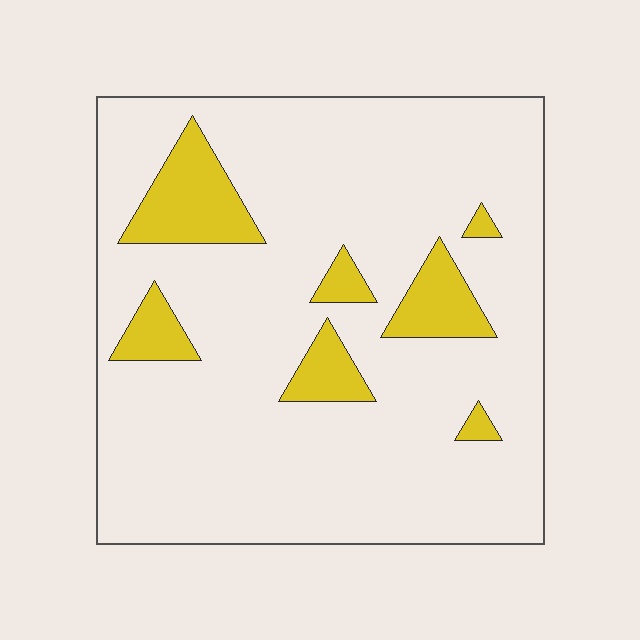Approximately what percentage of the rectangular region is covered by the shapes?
Approximately 15%.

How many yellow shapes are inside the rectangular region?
7.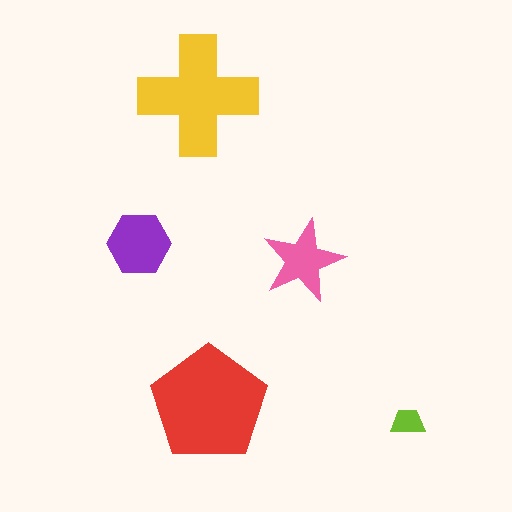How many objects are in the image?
There are 5 objects in the image.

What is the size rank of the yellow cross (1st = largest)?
2nd.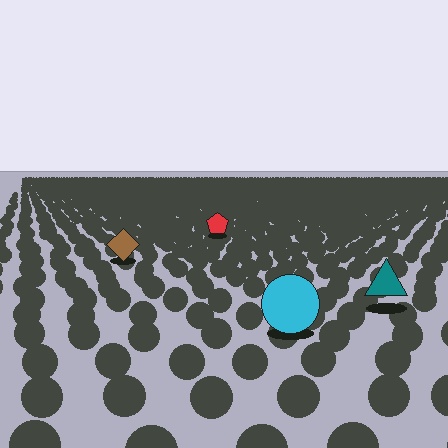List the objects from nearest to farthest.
From nearest to farthest: the cyan circle, the teal triangle, the brown diamond, the red pentagon.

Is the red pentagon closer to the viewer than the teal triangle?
No. The teal triangle is closer — you can tell from the texture gradient: the ground texture is coarser near it.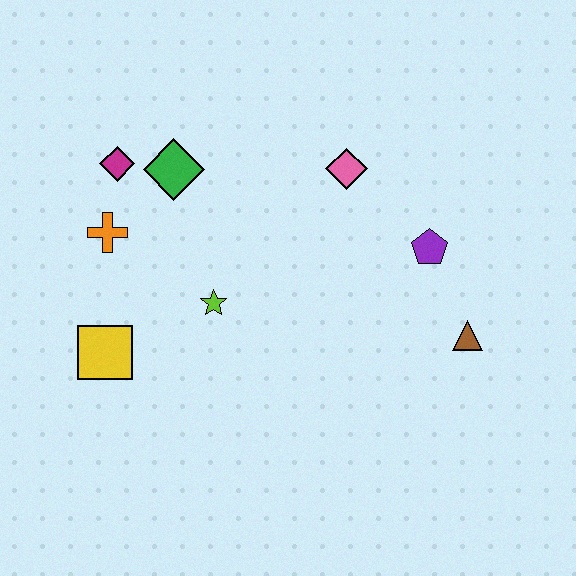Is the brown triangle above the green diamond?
No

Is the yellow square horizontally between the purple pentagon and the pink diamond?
No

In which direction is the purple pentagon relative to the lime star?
The purple pentagon is to the right of the lime star.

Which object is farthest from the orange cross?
The brown triangle is farthest from the orange cross.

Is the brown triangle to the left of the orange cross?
No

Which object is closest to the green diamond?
The magenta diamond is closest to the green diamond.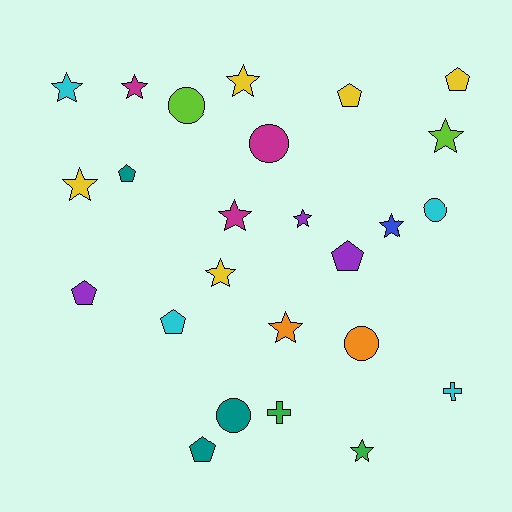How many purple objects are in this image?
There are 3 purple objects.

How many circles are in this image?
There are 5 circles.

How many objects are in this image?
There are 25 objects.